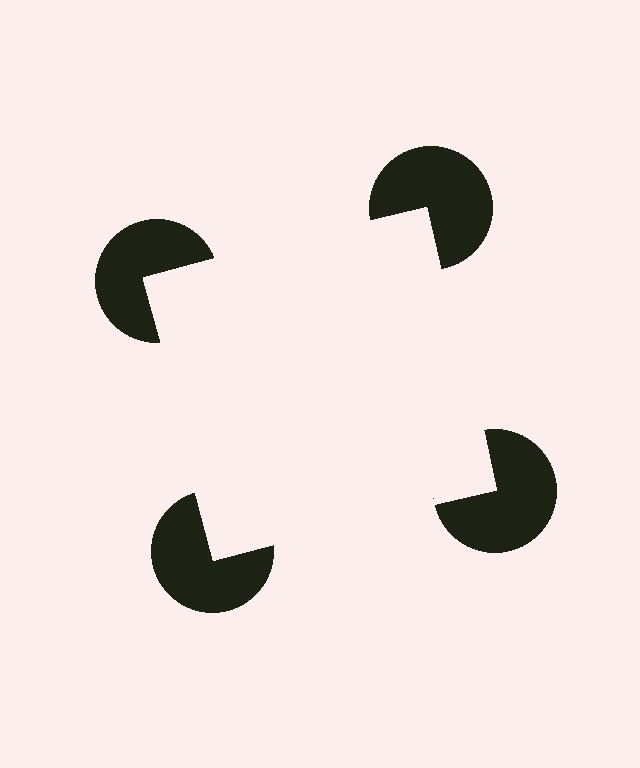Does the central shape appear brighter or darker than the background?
It typically appears slightly brighter than the background, even though no actual brightness change is drawn.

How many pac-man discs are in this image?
There are 4 — one at each vertex of the illusory square.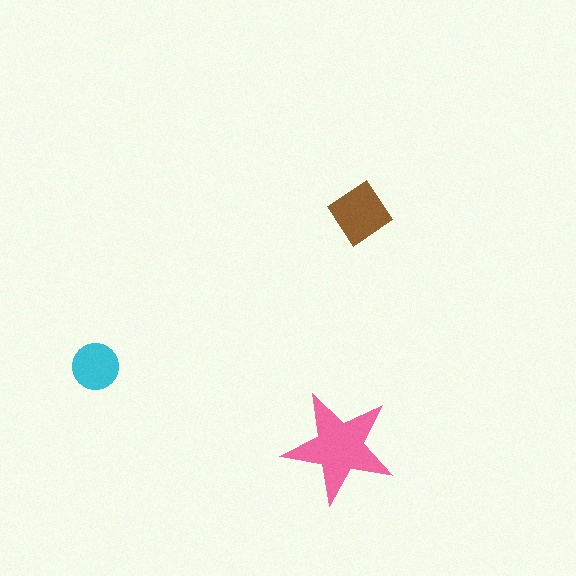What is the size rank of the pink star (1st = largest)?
1st.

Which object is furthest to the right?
The brown diamond is rightmost.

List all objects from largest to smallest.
The pink star, the brown diamond, the cyan circle.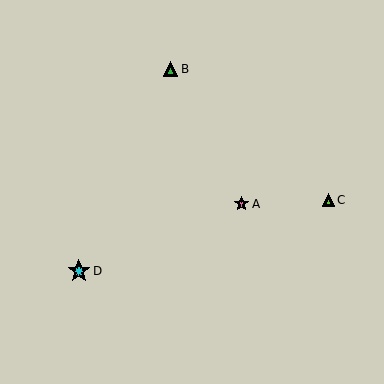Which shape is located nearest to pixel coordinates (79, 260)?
The cyan star (labeled D) at (79, 271) is nearest to that location.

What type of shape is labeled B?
Shape B is a green triangle.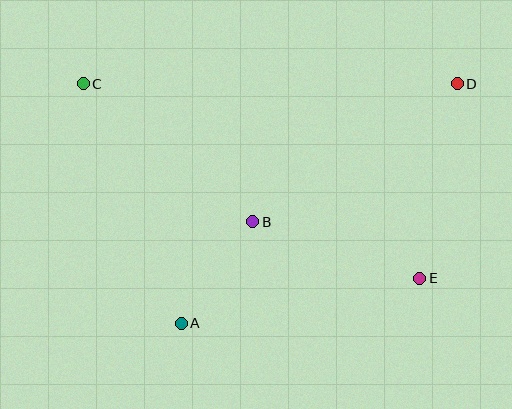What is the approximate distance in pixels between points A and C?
The distance between A and C is approximately 259 pixels.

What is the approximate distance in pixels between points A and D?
The distance between A and D is approximately 365 pixels.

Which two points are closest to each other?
Points A and B are closest to each other.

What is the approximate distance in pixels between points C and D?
The distance between C and D is approximately 374 pixels.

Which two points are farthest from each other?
Points C and E are farthest from each other.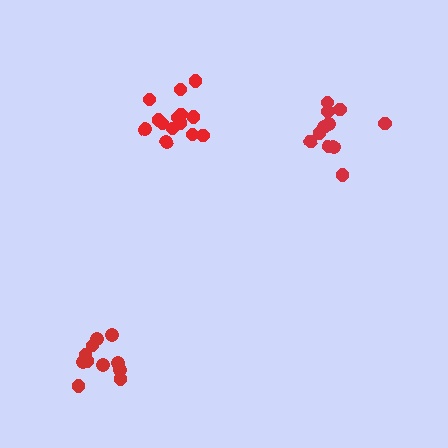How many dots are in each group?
Group 1: 14 dots, Group 2: 12 dots, Group 3: 11 dots (37 total).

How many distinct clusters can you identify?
There are 3 distinct clusters.